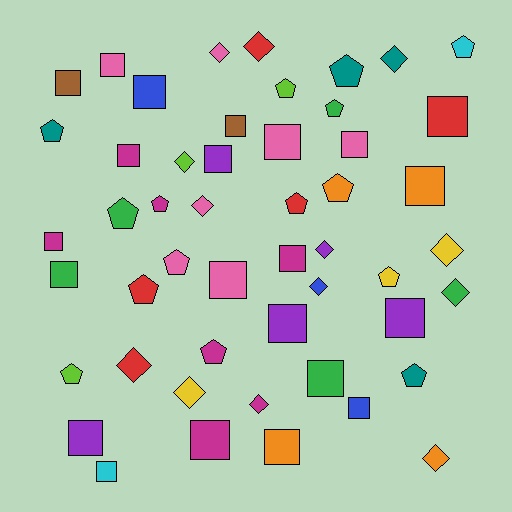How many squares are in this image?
There are 22 squares.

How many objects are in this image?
There are 50 objects.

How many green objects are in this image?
There are 5 green objects.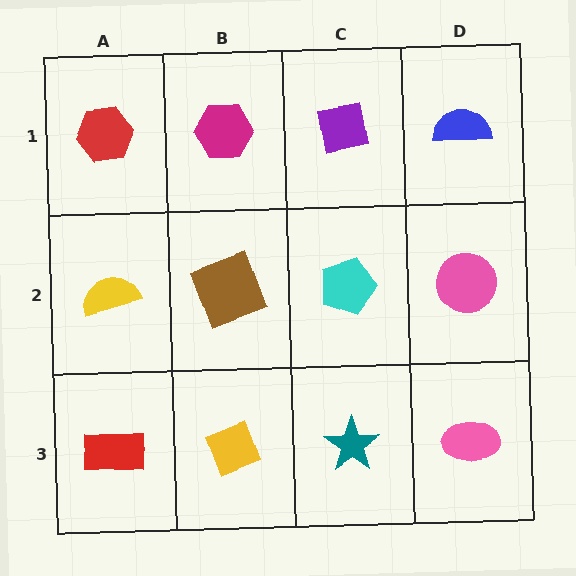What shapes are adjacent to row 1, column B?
A brown square (row 2, column B), a red hexagon (row 1, column A), a purple square (row 1, column C).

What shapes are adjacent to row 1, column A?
A yellow semicircle (row 2, column A), a magenta hexagon (row 1, column B).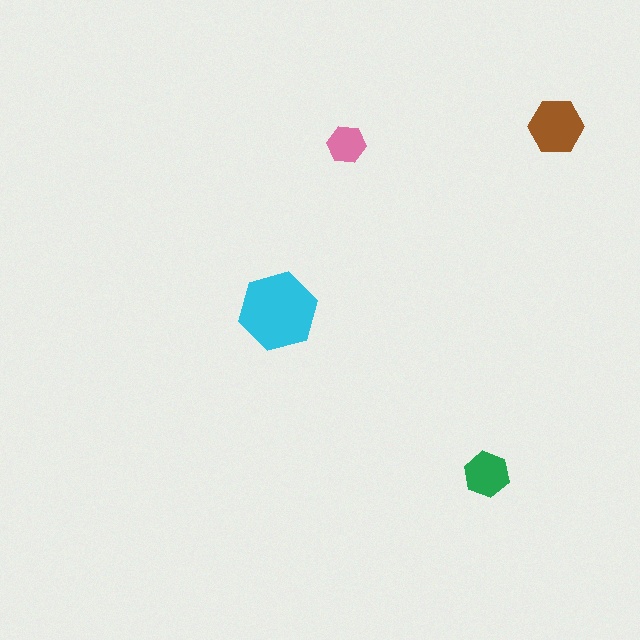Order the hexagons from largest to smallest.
the cyan one, the brown one, the green one, the pink one.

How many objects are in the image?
There are 4 objects in the image.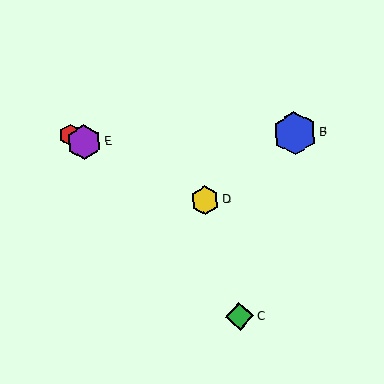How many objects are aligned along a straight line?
3 objects (A, D, E) are aligned along a straight line.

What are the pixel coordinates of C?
Object C is at (240, 316).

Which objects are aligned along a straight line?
Objects A, D, E are aligned along a straight line.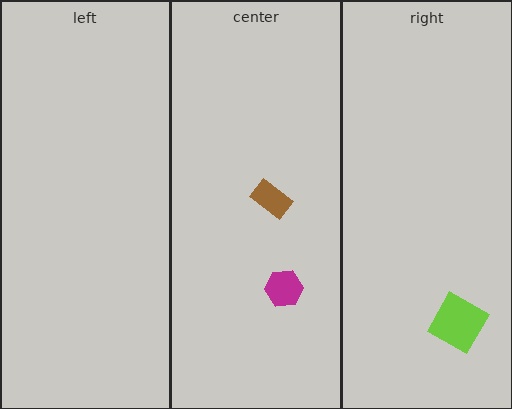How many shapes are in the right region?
1.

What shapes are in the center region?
The brown rectangle, the magenta hexagon.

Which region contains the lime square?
The right region.